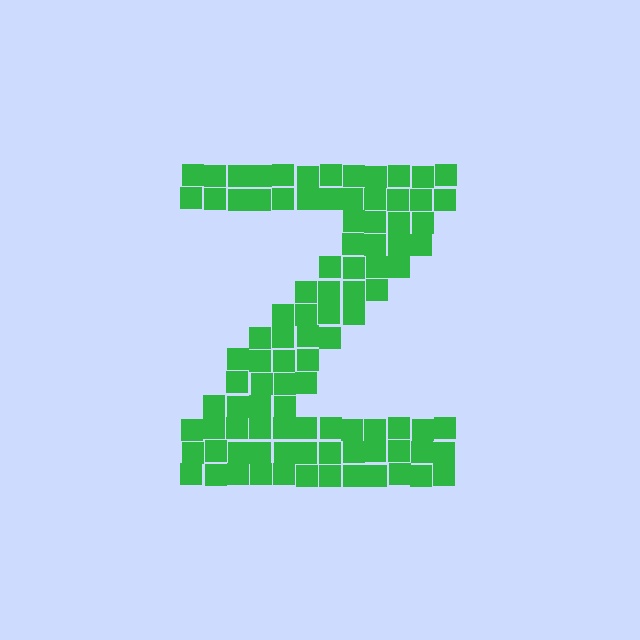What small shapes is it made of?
It is made of small squares.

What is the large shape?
The large shape is the letter Z.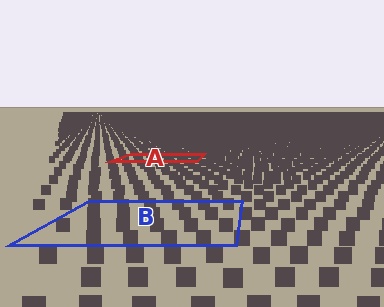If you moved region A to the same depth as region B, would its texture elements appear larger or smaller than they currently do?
They would appear larger. At a closer depth, the same texture elements are projected at a bigger on-screen size.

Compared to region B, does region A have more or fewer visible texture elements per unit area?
Region A has more texture elements per unit area — they are packed more densely because it is farther away.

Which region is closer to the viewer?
Region B is closer. The texture elements there are larger and more spread out.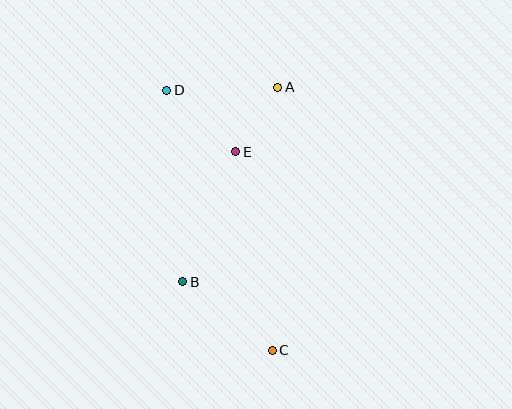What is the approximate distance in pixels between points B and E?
The distance between B and E is approximately 141 pixels.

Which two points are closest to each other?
Points A and E are closest to each other.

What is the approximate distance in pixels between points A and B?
The distance between A and B is approximately 217 pixels.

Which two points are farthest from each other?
Points C and D are farthest from each other.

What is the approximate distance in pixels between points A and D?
The distance between A and D is approximately 111 pixels.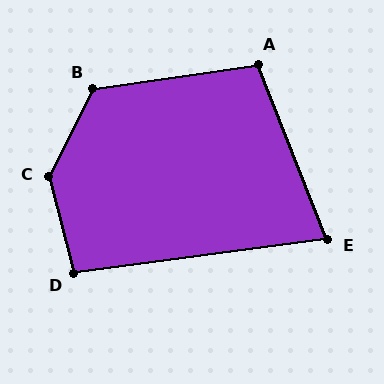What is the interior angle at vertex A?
Approximately 103 degrees (obtuse).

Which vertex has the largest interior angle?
C, at approximately 140 degrees.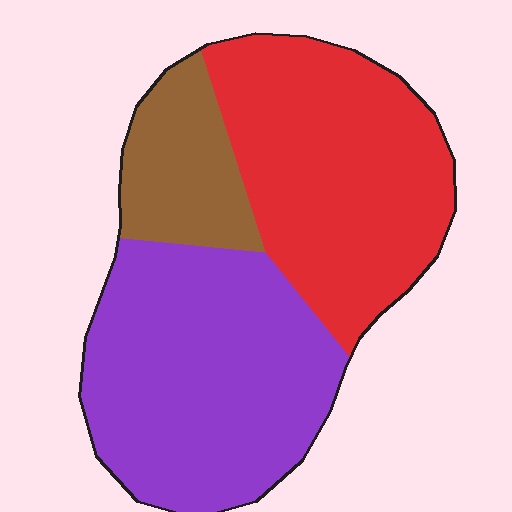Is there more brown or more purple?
Purple.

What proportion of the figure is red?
Red covers about 40% of the figure.